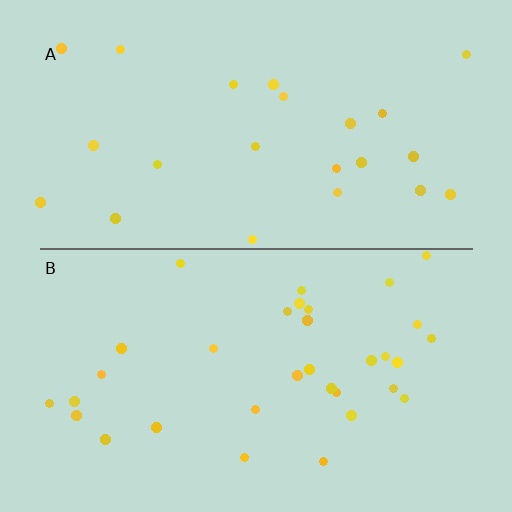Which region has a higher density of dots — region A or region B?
B (the bottom).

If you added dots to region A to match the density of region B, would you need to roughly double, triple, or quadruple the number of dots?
Approximately double.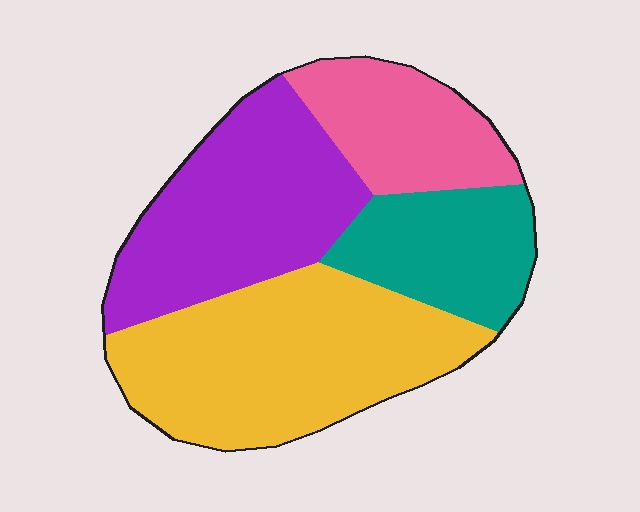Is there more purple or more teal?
Purple.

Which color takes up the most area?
Yellow, at roughly 35%.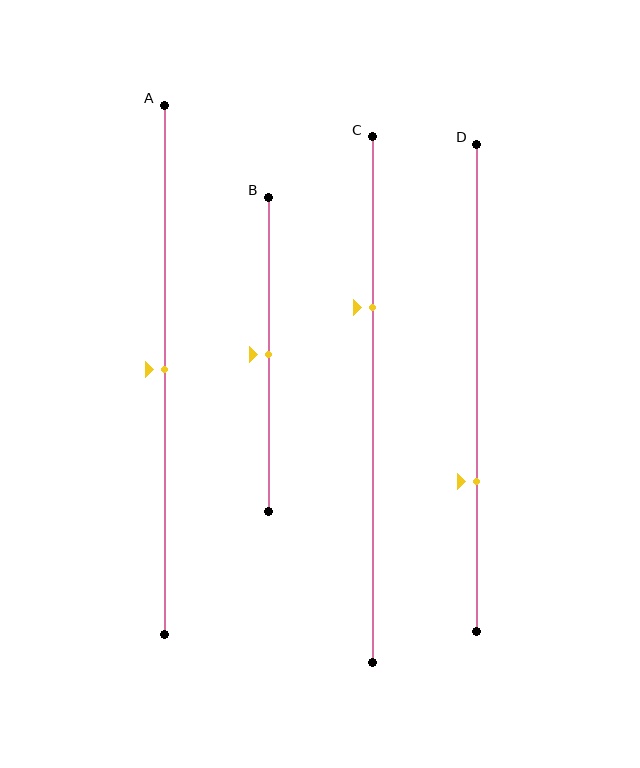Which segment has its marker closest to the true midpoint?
Segment A has its marker closest to the true midpoint.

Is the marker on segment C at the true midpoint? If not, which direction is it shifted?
No, the marker on segment C is shifted upward by about 18% of the segment length.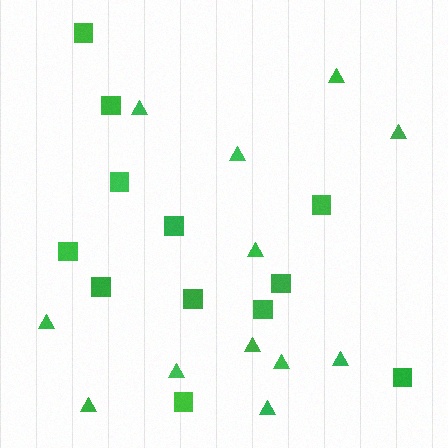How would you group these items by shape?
There are 2 groups: one group of squares (12) and one group of triangles (12).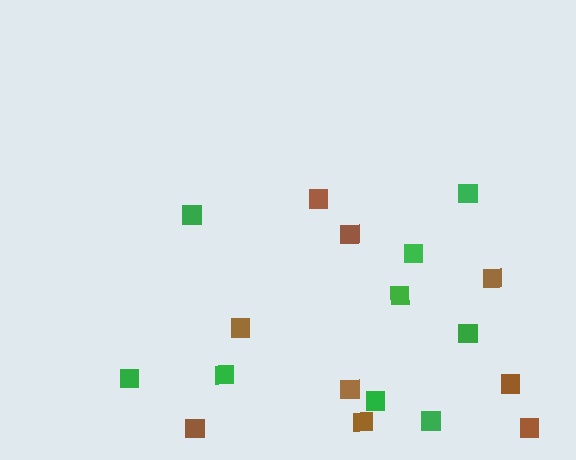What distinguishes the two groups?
There are 2 groups: one group of green squares (9) and one group of brown squares (9).